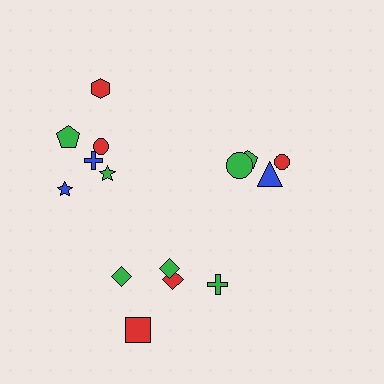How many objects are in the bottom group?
There are 5 objects.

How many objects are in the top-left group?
There are 7 objects.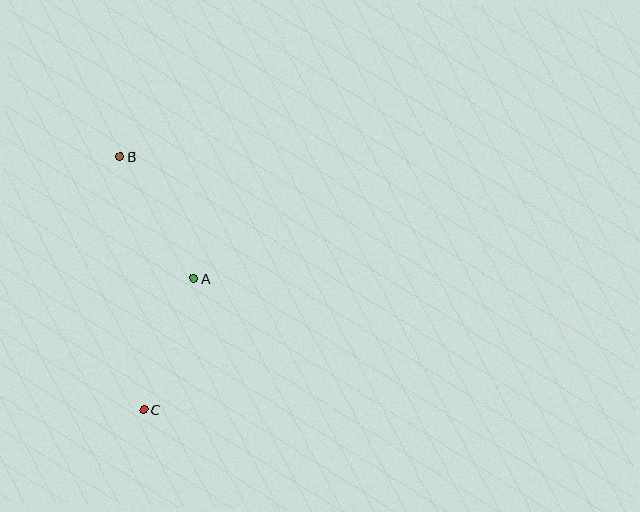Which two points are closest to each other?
Points A and C are closest to each other.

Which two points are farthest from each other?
Points B and C are farthest from each other.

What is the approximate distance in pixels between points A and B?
The distance between A and B is approximately 143 pixels.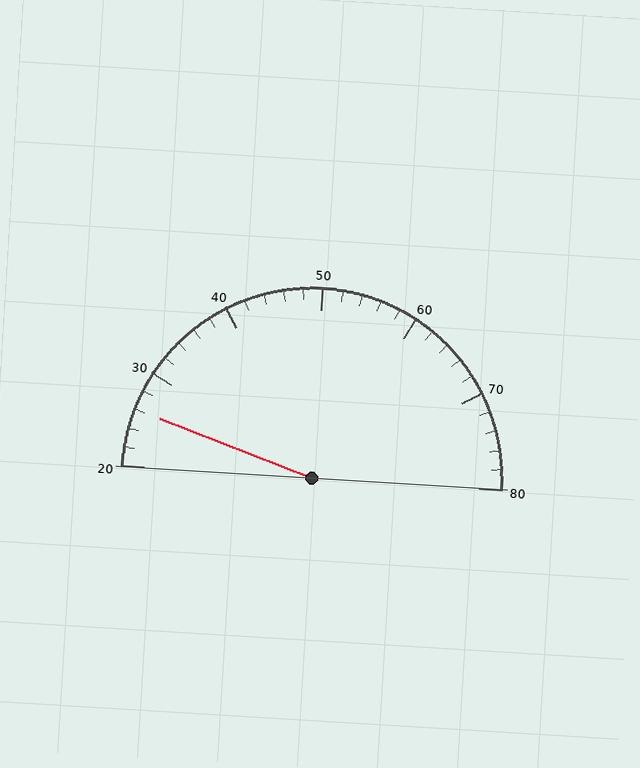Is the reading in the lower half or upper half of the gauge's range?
The reading is in the lower half of the range (20 to 80).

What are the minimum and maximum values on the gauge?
The gauge ranges from 20 to 80.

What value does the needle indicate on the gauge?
The needle indicates approximately 26.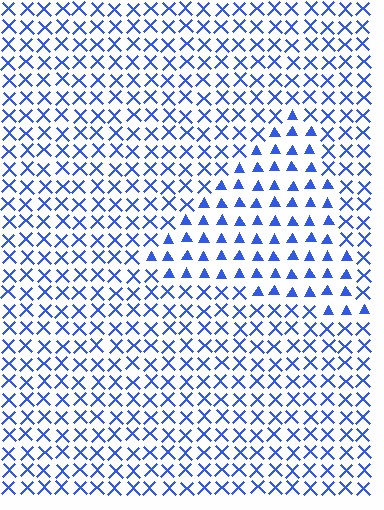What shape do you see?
I see a triangle.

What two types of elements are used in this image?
The image uses triangles inside the triangle region and X marks outside it.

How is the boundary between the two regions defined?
The boundary is defined by a change in element shape: triangles inside vs. X marks outside. All elements share the same color and spacing.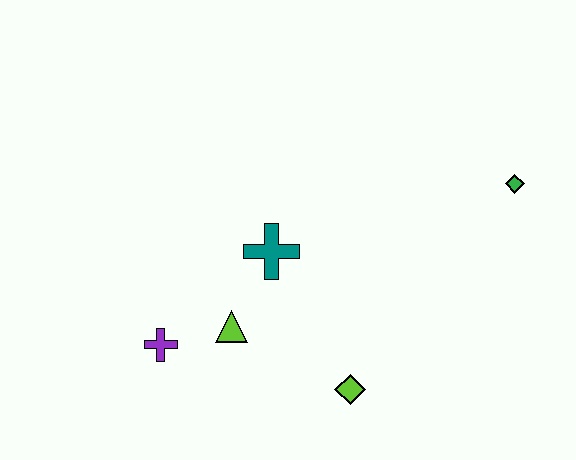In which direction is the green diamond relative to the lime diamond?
The green diamond is above the lime diamond.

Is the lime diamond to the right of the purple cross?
Yes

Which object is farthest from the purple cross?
The green diamond is farthest from the purple cross.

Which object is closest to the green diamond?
The teal cross is closest to the green diamond.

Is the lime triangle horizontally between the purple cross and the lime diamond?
Yes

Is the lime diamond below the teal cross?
Yes